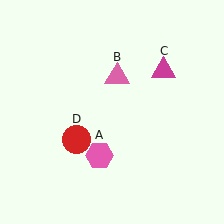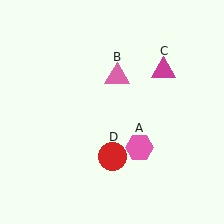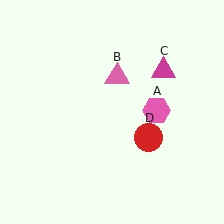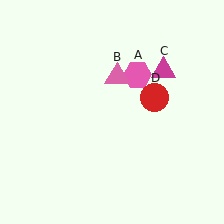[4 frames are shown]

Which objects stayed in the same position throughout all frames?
Pink triangle (object B) and magenta triangle (object C) remained stationary.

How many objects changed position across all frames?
2 objects changed position: pink hexagon (object A), red circle (object D).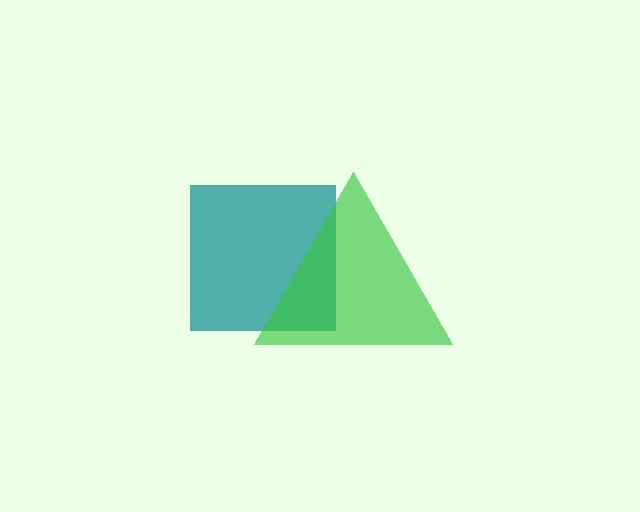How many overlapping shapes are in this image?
There are 2 overlapping shapes in the image.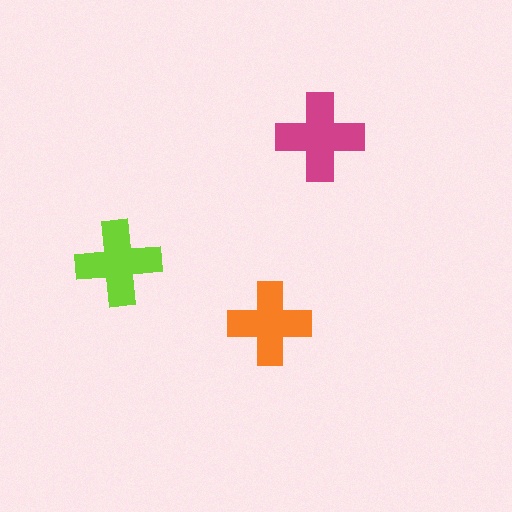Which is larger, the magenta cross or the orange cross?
The magenta one.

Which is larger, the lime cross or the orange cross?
The lime one.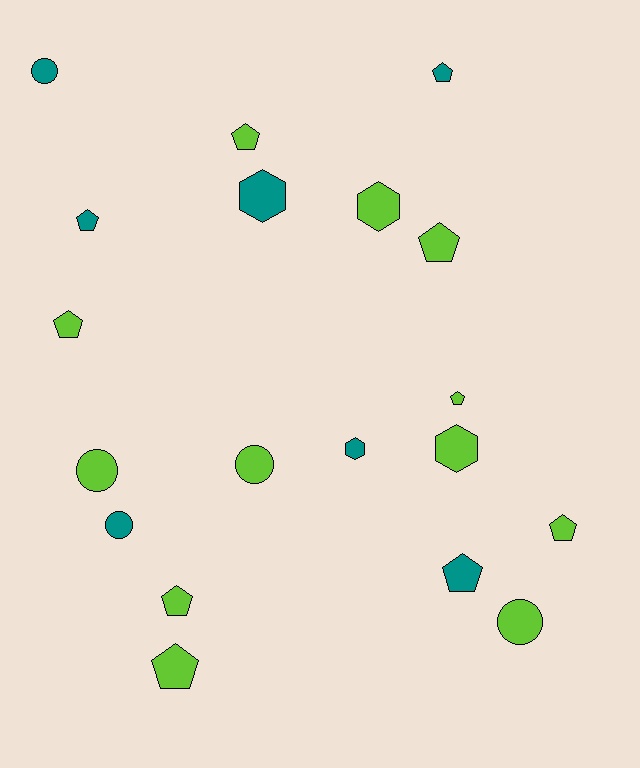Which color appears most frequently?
Lime, with 12 objects.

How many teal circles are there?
There are 2 teal circles.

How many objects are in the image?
There are 19 objects.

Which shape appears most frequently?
Pentagon, with 10 objects.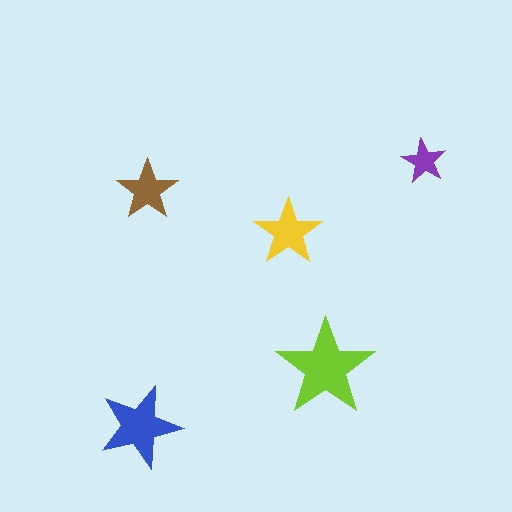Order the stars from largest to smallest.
the lime one, the blue one, the yellow one, the brown one, the purple one.